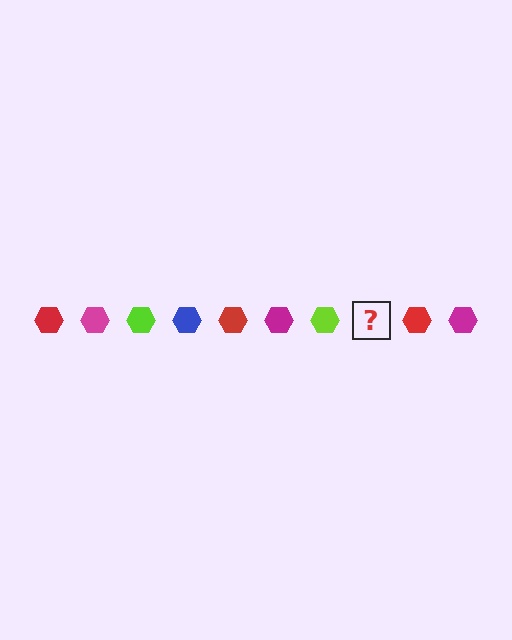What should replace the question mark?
The question mark should be replaced with a blue hexagon.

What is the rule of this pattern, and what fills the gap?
The rule is that the pattern cycles through red, magenta, lime, blue hexagons. The gap should be filled with a blue hexagon.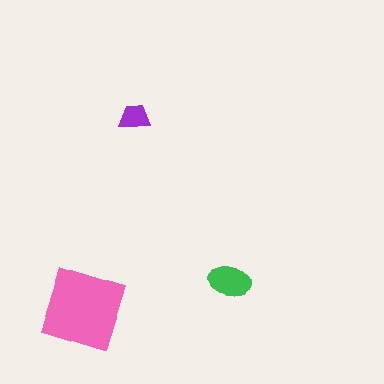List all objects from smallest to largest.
The purple trapezoid, the green ellipse, the pink diamond.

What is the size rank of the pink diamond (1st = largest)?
1st.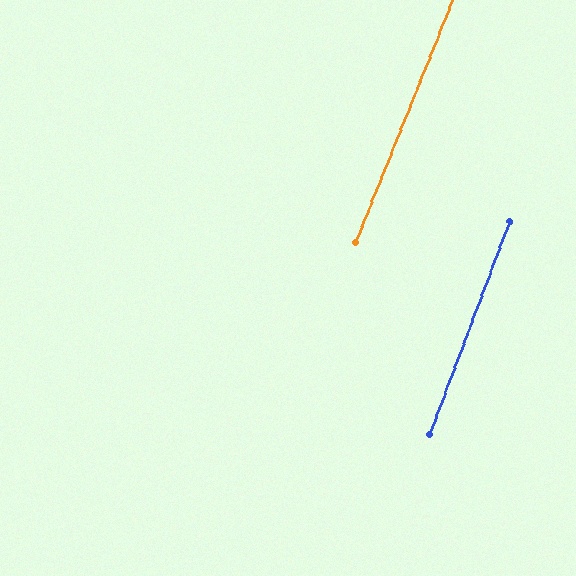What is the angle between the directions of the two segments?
Approximately 1 degree.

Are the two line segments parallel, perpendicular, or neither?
Parallel — their directions differ by only 1.2°.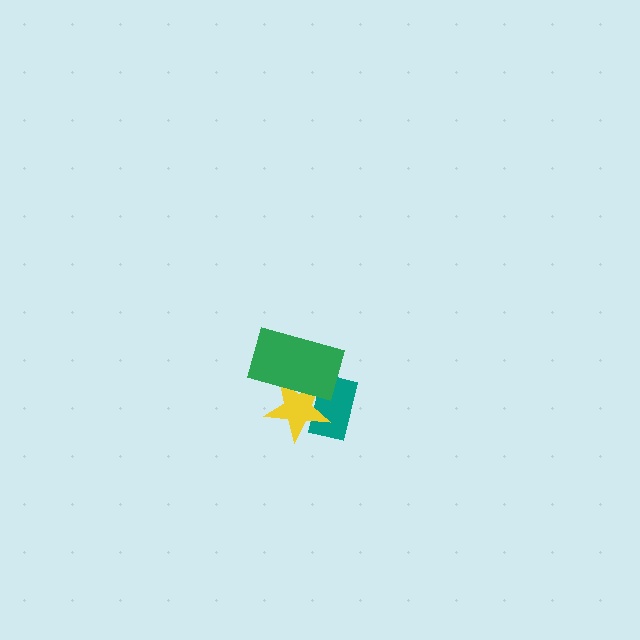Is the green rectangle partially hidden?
No, no other shape covers it.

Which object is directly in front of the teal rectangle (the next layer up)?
The yellow star is directly in front of the teal rectangle.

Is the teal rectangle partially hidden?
Yes, it is partially covered by another shape.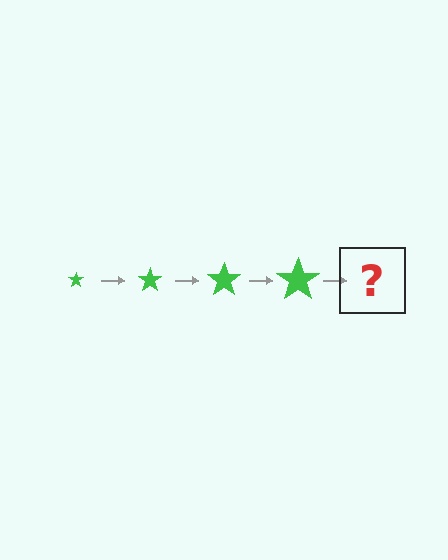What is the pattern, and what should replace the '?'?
The pattern is that the star gets progressively larger each step. The '?' should be a green star, larger than the previous one.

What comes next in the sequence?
The next element should be a green star, larger than the previous one.